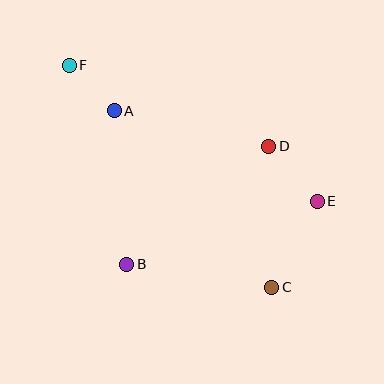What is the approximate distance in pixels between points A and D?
The distance between A and D is approximately 158 pixels.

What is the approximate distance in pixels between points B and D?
The distance between B and D is approximately 184 pixels.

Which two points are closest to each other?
Points A and F are closest to each other.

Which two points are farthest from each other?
Points C and F are farthest from each other.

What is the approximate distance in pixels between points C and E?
The distance between C and E is approximately 97 pixels.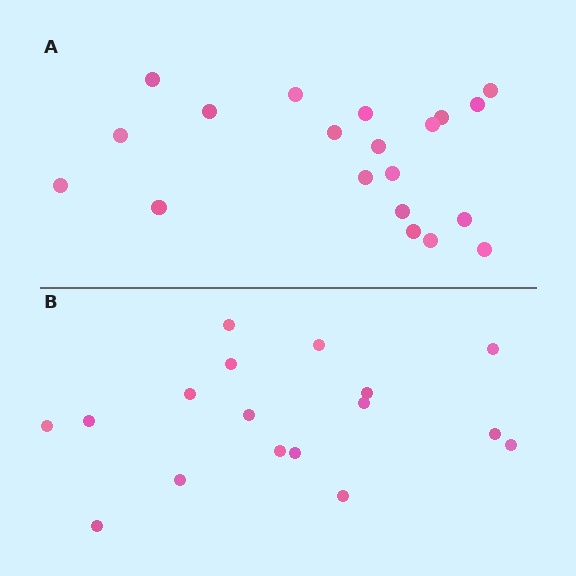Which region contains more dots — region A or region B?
Region A (the top region) has more dots.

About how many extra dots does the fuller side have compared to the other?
Region A has just a few more — roughly 2 or 3 more dots than region B.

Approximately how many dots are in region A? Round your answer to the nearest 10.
About 20 dots.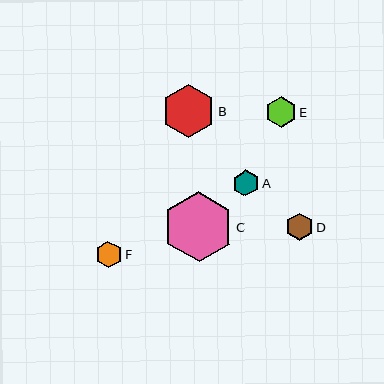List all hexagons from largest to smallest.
From largest to smallest: C, B, E, D, F, A.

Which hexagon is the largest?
Hexagon C is the largest with a size of approximately 70 pixels.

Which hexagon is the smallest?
Hexagon A is the smallest with a size of approximately 26 pixels.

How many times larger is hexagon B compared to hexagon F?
Hexagon B is approximately 2.0 times the size of hexagon F.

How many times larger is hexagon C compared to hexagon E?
Hexagon C is approximately 2.3 times the size of hexagon E.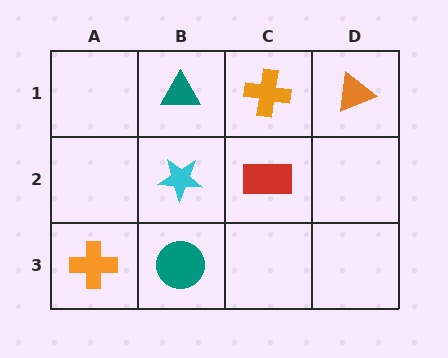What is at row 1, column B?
A teal triangle.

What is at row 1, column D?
An orange triangle.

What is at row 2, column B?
A cyan star.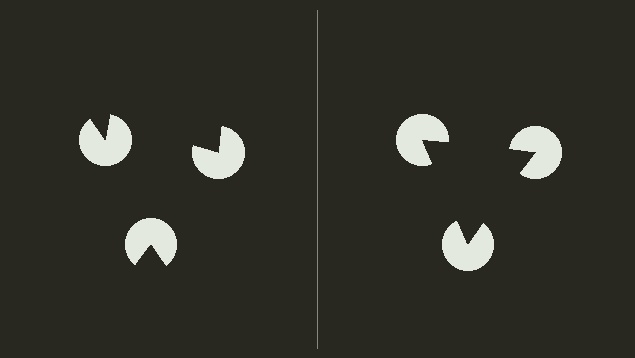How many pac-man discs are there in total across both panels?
6 — 3 on each side.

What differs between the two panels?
The pac-man discs are positioned identically on both sides; only the wedge orientations differ. On the right they align to a triangle; on the left they are misaligned.